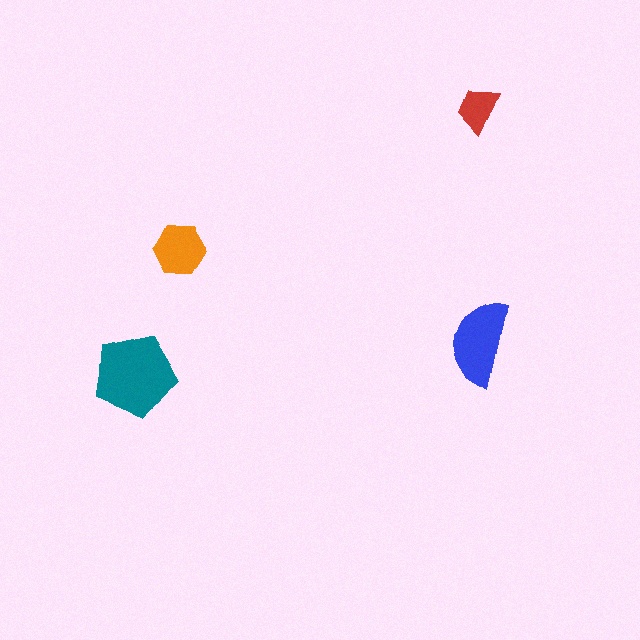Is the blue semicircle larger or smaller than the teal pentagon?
Smaller.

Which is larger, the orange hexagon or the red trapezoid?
The orange hexagon.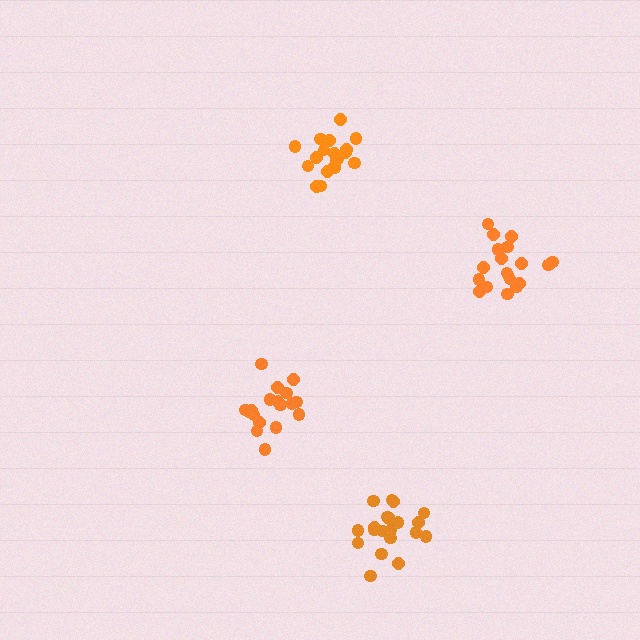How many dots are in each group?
Group 1: 19 dots, Group 2: 18 dots, Group 3: 20 dots, Group 4: 19 dots (76 total).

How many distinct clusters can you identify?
There are 4 distinct clusters.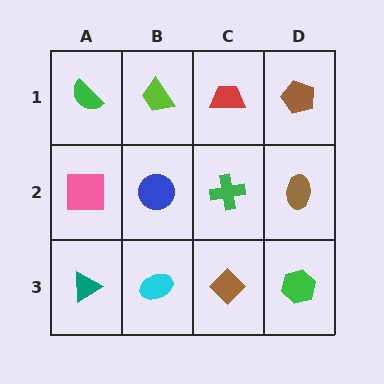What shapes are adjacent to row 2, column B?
A lime trapezoid (row 1, column B), a cyan ellipse (row 3, column B), a pink square (row 2, column A), a green cross (row 2, column C).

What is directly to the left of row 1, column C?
A lime trapezoid.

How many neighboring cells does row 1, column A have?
2.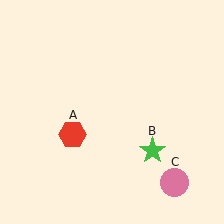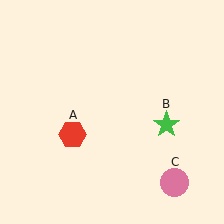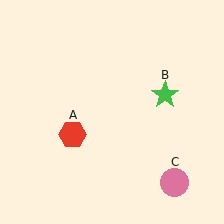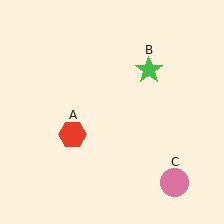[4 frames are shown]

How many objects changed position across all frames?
1 object changed position: green star (object B).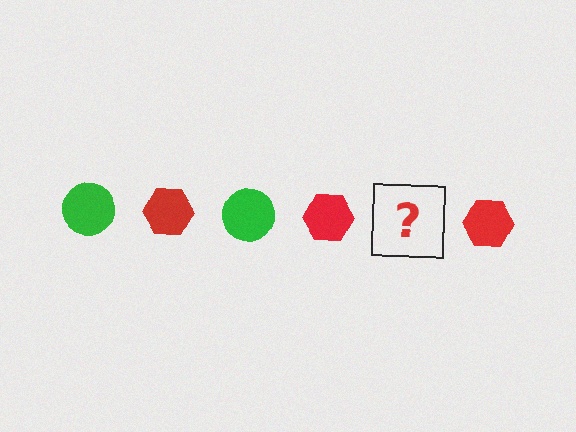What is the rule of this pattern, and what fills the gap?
The rule is that the pattern alternates between green circle and red hexagon. The gap should be filled with a green circle.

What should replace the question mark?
The question mark should be replaced with a green circle.